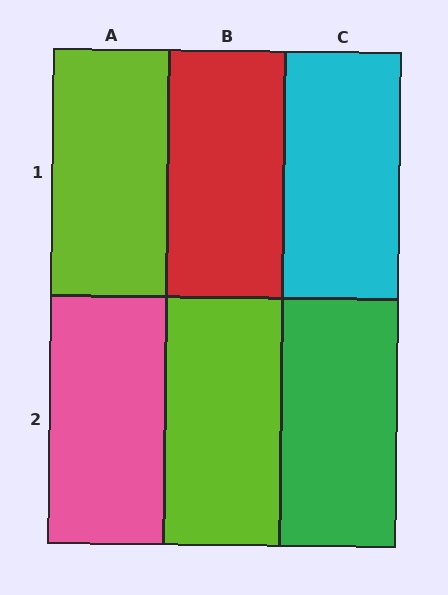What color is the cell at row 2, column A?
Pink.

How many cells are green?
1 cell is green.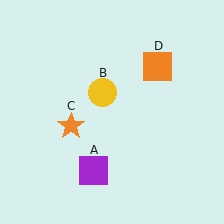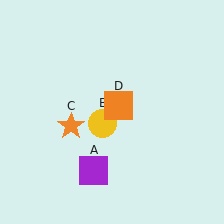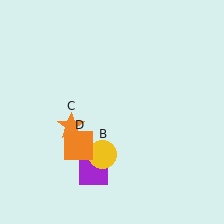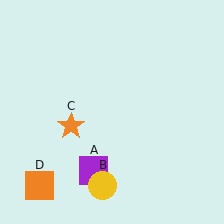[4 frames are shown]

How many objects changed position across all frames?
2 objects changed position: yellow circle (object B), orange square (object D).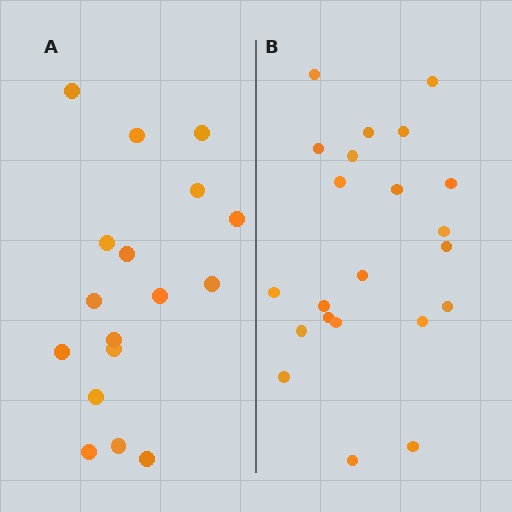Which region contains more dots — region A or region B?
Region B (the right region) has more dots.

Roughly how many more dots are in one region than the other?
Region B has about 5 more dots than region A.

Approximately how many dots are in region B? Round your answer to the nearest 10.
About 20 dots. (The exact count is 22, which rounds to 20.)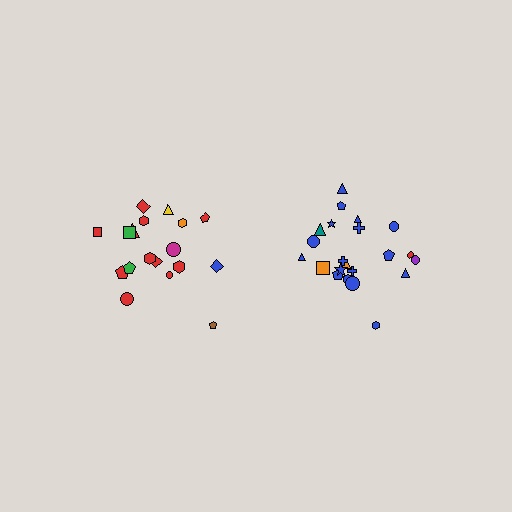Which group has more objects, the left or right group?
The right group.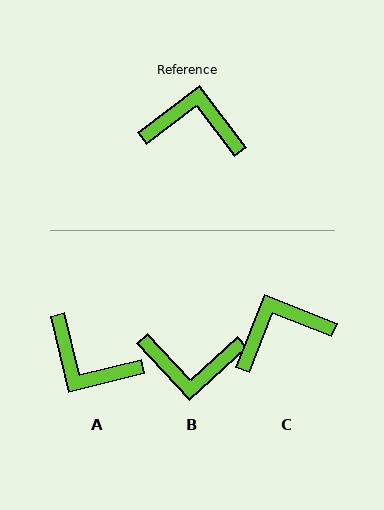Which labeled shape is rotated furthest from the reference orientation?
B, about 174 degrees away.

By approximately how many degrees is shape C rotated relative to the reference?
Approximately 31 degrees counter-clockwise.